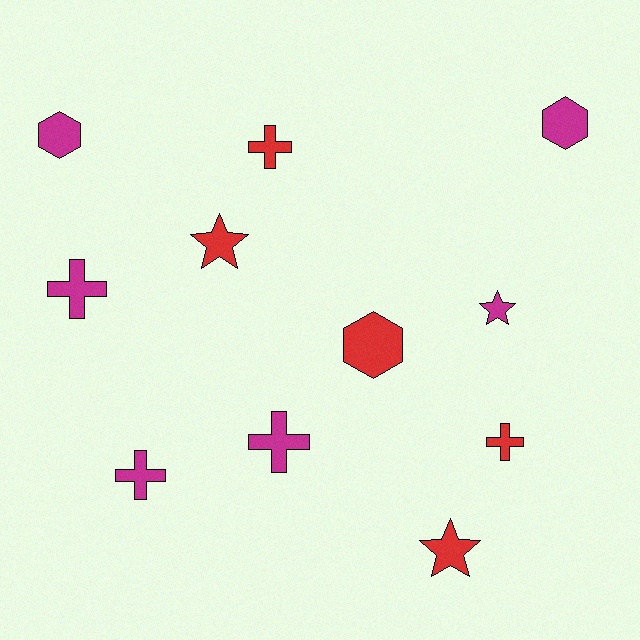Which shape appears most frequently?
Cross, with 5 objects.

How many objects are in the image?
There are 11 objects.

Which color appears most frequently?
Magenta, with 6 objects.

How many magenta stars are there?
There is 1 magenta star.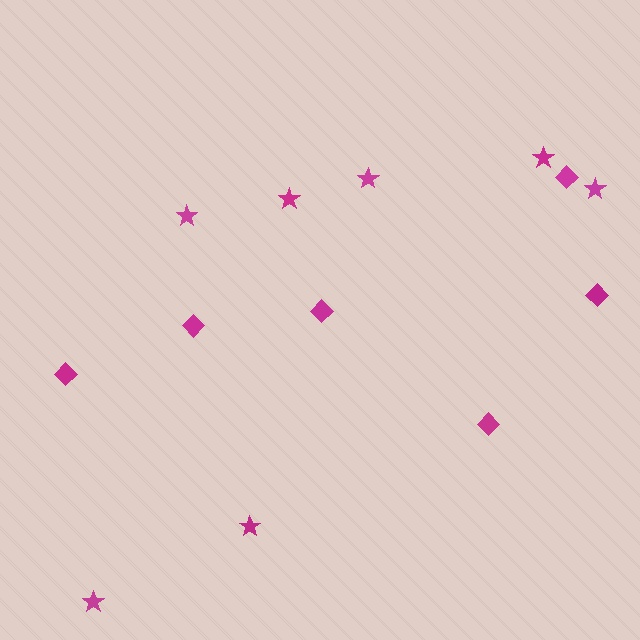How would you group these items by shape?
There are 2 groups: one group of diamonds (6) and one group of stars (7).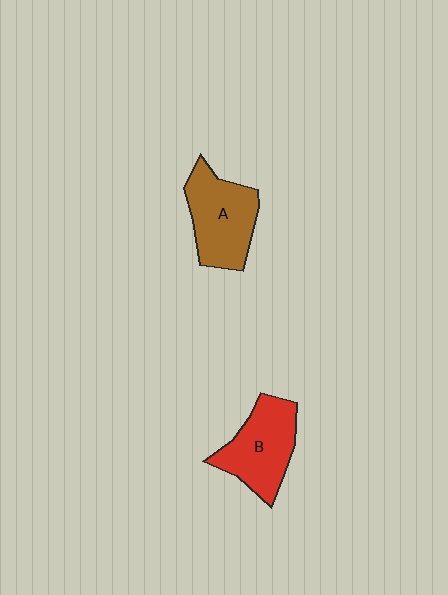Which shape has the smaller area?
Shape B (red).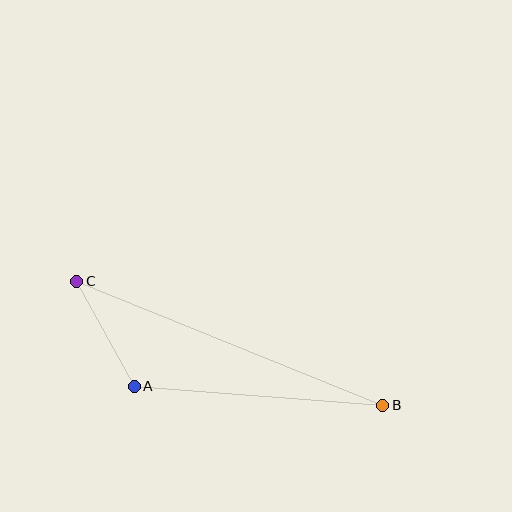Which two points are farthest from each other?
Points B and C are farthest from each other.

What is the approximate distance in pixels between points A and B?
The distance between A and B is approximately 249 pixels.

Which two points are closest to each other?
Points A and C are closest to each other.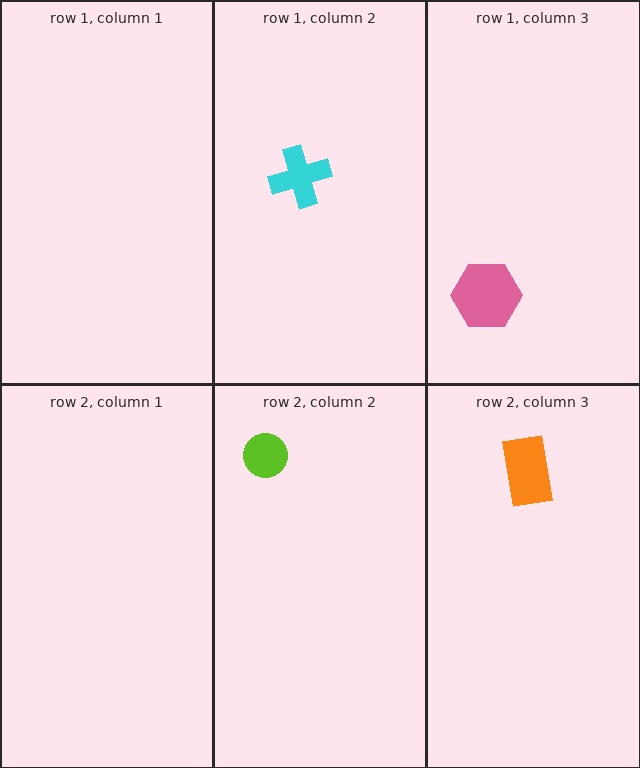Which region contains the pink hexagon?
The row 1, column 3 region.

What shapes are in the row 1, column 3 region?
The pink hexagon.